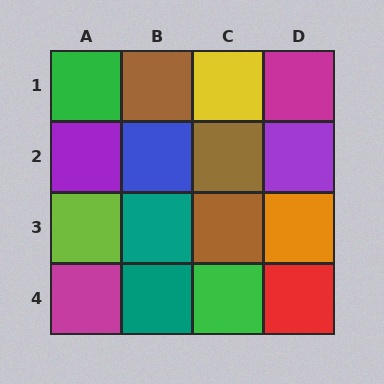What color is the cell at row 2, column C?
Brown.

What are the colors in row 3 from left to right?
Lime, teal, brown, orange.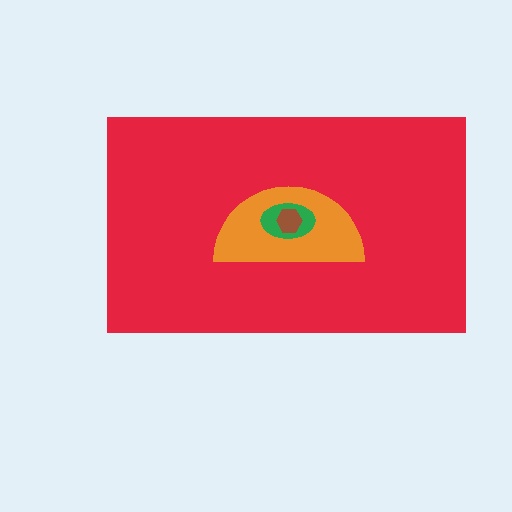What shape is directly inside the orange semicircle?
The green ellipse.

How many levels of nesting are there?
4.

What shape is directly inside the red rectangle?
The orange semicircle.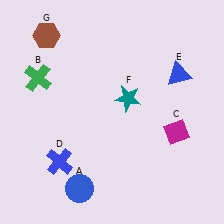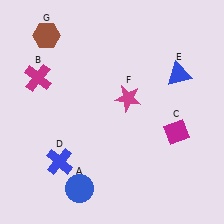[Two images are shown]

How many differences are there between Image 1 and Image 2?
There are 2 differences between the two images.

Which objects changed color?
B changed from green to magenta. F changed from teal to magenta.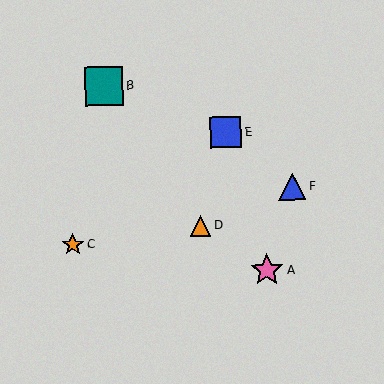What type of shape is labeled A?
Shape A is a pink star.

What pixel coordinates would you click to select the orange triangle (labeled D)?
Click at (200, 226) to select the orange triangle D.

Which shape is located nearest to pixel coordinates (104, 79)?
The teal square (labeled B) at (104, 86) is nearest to that location.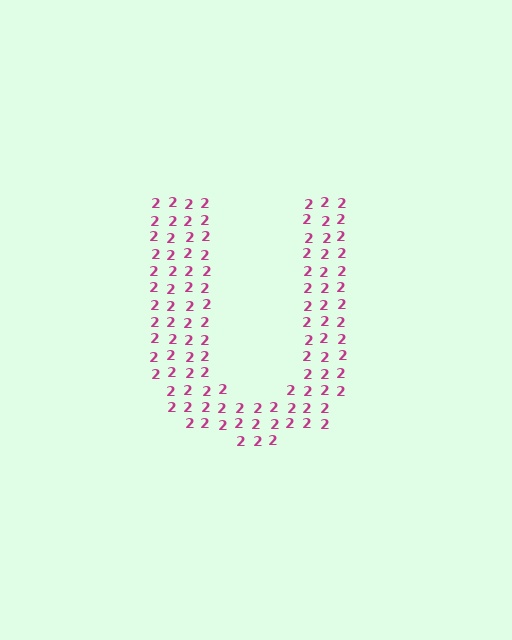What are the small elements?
The small elements are digit 2's.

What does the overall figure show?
The overall figure shows the letter U.